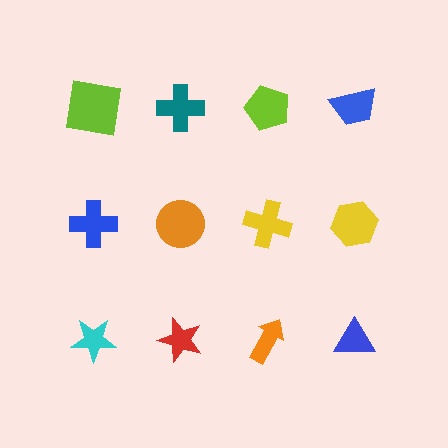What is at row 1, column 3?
A lime pentagon.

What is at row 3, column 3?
An orange arrow.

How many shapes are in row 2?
4 shapes.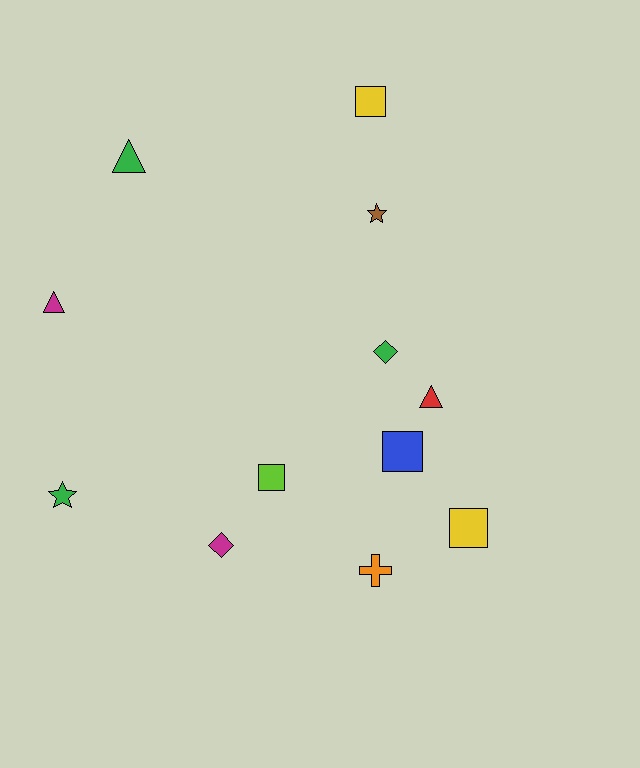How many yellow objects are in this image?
There are 2 yellow objects.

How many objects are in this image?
There are 12 objects.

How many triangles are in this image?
There are 3 triangles.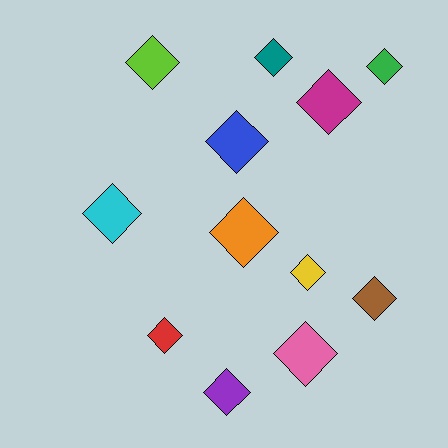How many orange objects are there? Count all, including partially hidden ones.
There is 1 orange object.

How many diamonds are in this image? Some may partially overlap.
There are 12 diamonds.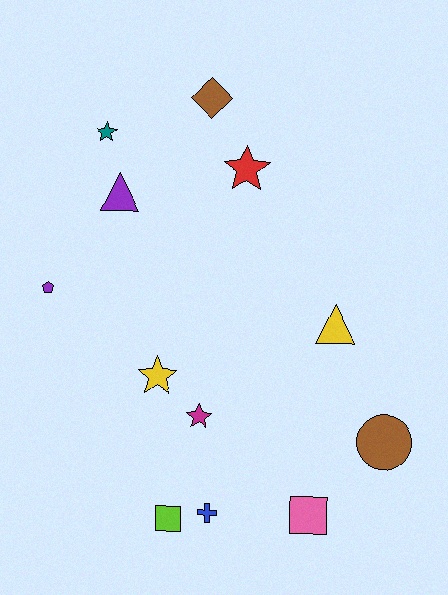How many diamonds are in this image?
There is 1 diamond.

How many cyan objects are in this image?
There are no cyan objects.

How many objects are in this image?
There are 12 objects.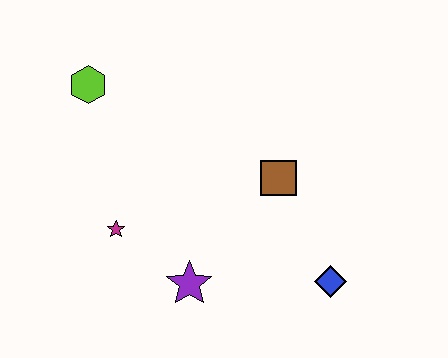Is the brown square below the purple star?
No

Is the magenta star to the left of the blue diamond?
Yes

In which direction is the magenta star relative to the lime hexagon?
The magenta star is below the lime hexagon.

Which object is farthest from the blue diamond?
The lime hexagon is farthest from the blue diamond.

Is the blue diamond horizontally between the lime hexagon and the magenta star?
No